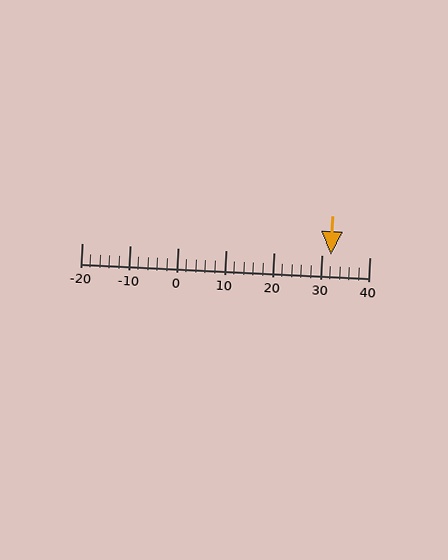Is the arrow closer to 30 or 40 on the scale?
The arrow is closer to 30.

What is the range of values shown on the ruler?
The ruler shows values from -20 to 40.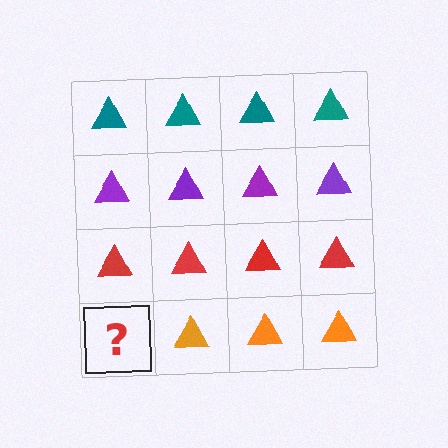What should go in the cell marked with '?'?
The missing cell should contain an orange triangle.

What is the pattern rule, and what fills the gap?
The rule is that each row has a consistent color. The gap should be filled with an orange triangle.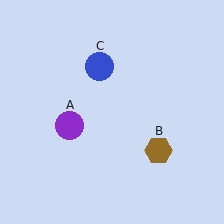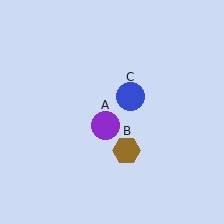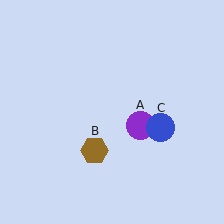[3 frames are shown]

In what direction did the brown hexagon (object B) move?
The brown hexagon (object B) moved left.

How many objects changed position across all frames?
3 objects changed position: purple circle (object A), brown hexagon (object B), blue circle (object C).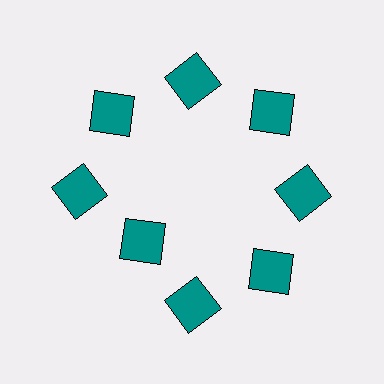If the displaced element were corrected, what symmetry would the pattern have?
It would have 8-fold rotational symmetry — the pattern would map onto itself every 45 degrees.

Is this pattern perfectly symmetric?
No. The 8 teal squares are arranged in a ring, but one element near the 8 o'clock position is pulled inward toward the center, breaking the 8-fold rotational symmetry.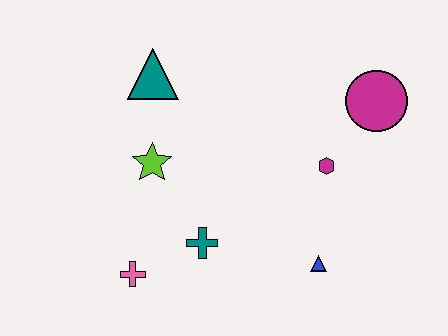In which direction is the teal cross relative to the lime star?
The teal cross is below the lime star.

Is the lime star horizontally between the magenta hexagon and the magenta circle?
No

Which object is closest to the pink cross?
The teal cross is closest to the pink cross.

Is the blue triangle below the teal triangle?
Yes